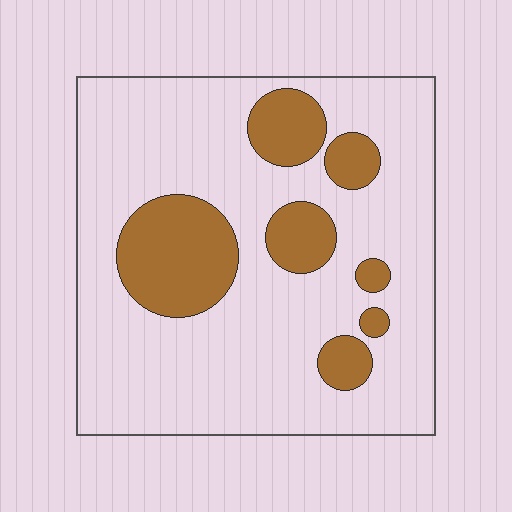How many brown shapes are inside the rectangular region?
7.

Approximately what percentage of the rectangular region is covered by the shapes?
Approximately 20%.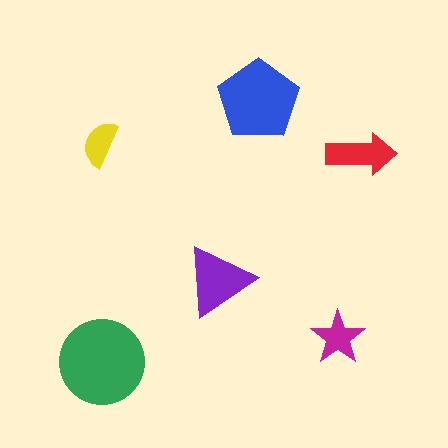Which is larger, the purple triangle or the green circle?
The green circle.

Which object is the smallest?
The yellow semicircle.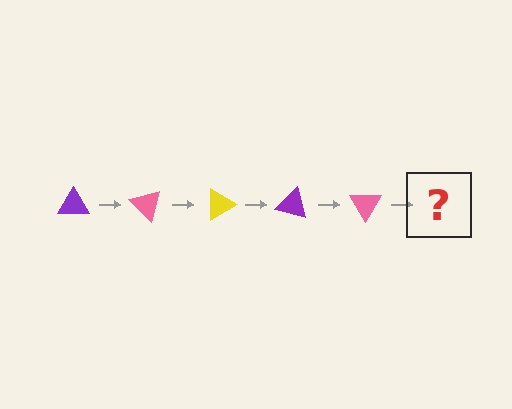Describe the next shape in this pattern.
It should be a yellow triangle, rotated 225 degrees from the start.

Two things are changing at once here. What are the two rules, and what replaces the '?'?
The two rules are that it rotates 45 degrees each step and the color cycles through purple, pink, and yellow. The '?' should be a yellow triangle, rotated 225 degrees from the start.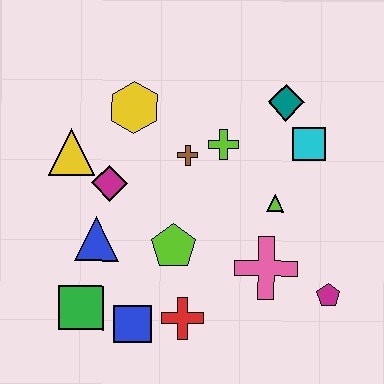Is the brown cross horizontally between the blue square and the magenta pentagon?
Yes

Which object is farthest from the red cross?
The teal diamond is farthest from the red cross.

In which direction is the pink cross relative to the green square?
The pink cross is to the right of the green square.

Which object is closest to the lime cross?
The brown cross is closest to the lime cross.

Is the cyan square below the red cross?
No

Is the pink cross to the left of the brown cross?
No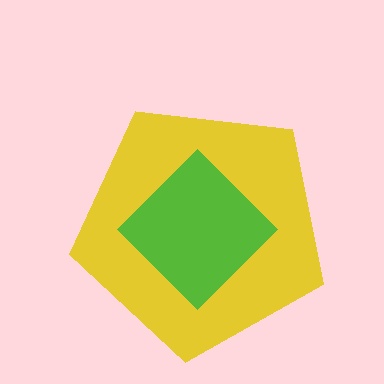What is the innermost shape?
The lime diamond.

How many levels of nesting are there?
2.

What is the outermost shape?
The yellow pentagon.